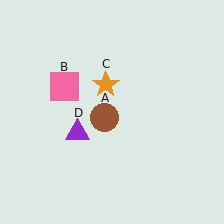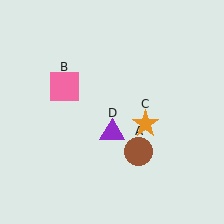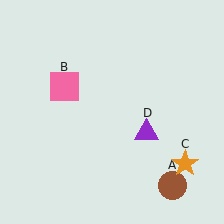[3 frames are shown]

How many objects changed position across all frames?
3 objects changed position: brown circle (object A), orange star (object C), purple triangle (object D).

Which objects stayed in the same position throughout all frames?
Pink square (object B) remained stationary.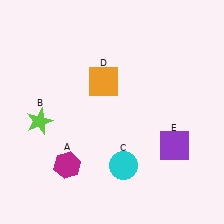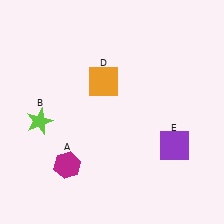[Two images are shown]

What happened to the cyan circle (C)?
The cyan circle (C) was removed in Image 2. It was in the bottom-right area of Image 1.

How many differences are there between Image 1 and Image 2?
There is 1 difference between the two images.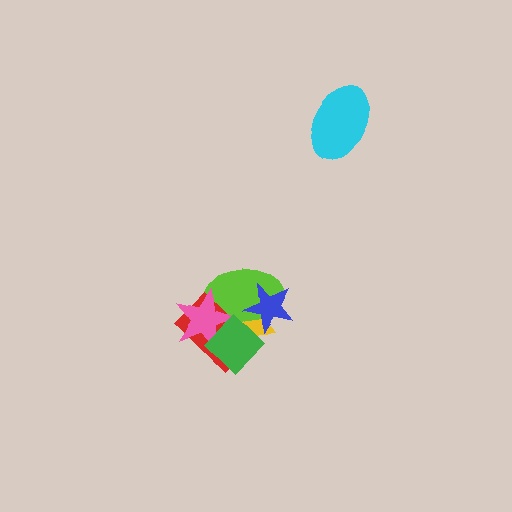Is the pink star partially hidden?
Yes, it is partially covered by another shape.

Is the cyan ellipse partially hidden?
No, no other shape covers it.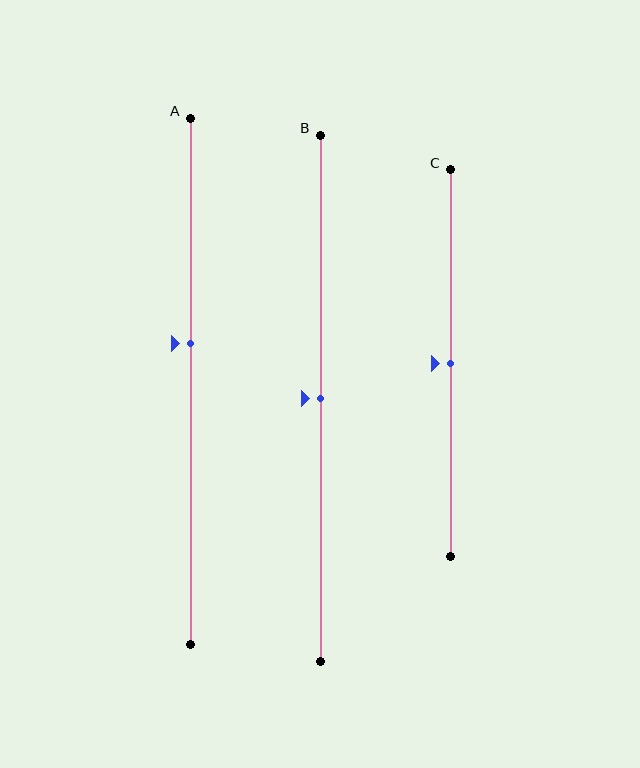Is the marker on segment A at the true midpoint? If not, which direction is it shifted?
No, the marker on segment A is shifted upward by about 7% of the segment length.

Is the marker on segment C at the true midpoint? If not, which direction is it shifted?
Yes, the marker on segment C is at the true midpoint.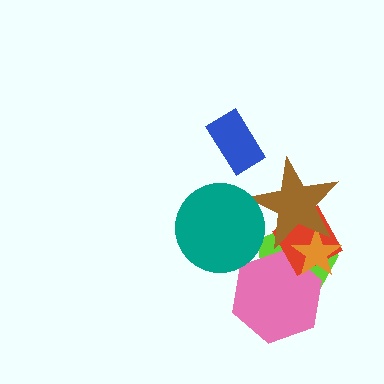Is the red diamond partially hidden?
Yes, it is partially covered by another shape.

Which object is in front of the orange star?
The brown star is in front of the orange star.